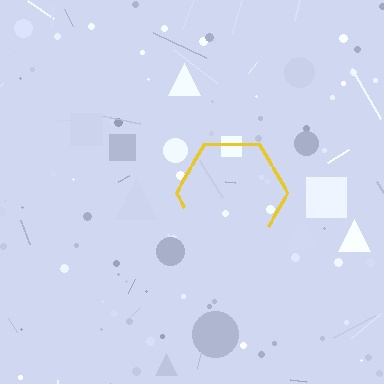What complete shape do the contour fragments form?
The contour fragments form a hexagon.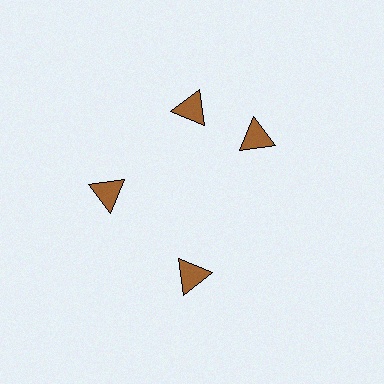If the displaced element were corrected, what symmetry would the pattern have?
It would have 4-fold rotational symmetry — the pattern would map onto itself every 90 degrees.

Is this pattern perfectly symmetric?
No. The 4 brown triangles are arranged in a ring, but one element near the 3 o'clock position is rotated out of alignment along the ring, breaking the 4-fold rotational symmetry.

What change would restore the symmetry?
The symmetry would be restored by rotating it back into even spacing with its neighbors so that all 4 triangles sit at equal angles and equal distance from the center.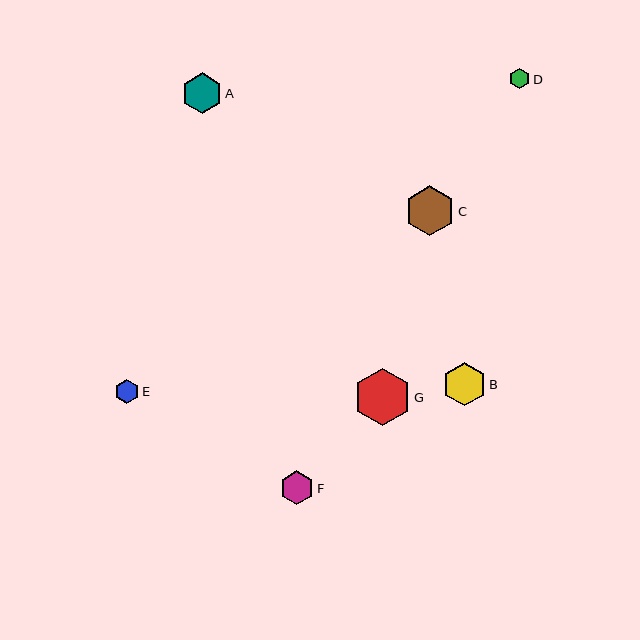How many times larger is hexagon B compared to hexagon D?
Hexagon B is approximately 2.1 times the size of hexagon D.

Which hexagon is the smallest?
Hexagon D is the smallest with a size of approximately 21 pixels.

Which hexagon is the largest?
Hexagon G is the largest with a size of approximately 57 pixels.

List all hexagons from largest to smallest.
From largest to smallest: G, C, B, A, F, E, D.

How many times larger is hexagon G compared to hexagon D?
Hexagon G is approximately 2.7 times the size of hexagon D.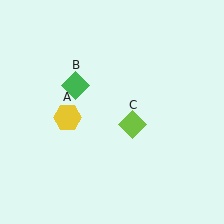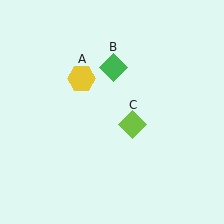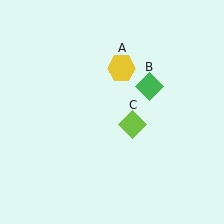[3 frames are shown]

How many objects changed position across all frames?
2 objects changed position: yellow hexagon (object A), green diamond (object B).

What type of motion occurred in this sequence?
The yellow hexagon (object A), green diamond (object B) rotated clockwise around the center of the scene.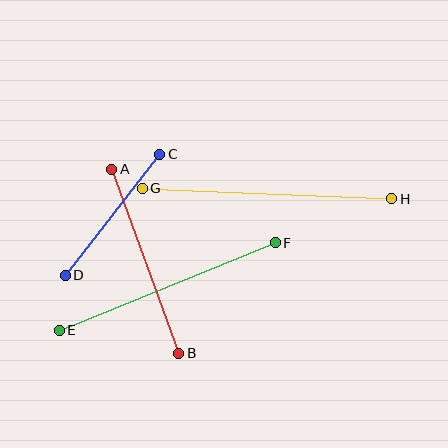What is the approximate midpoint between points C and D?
The midpoint is at approximately (113, 215) pixels.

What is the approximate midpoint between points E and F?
The midpoint is at approximately (167, 287) pixels.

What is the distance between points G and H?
The distance is approximately 250 pixels.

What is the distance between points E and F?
The distance is approximately 233 pixels.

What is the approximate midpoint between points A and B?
The midpoint is at approximately (145, 261) pixels.